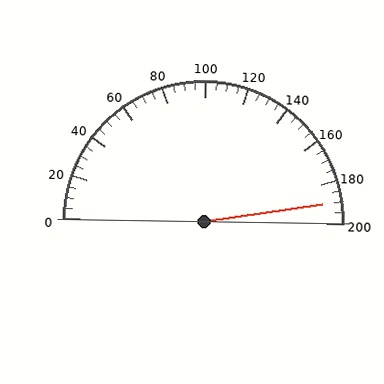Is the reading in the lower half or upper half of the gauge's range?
The reading is in the upper half of the range (0 to 200).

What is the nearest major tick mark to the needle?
The nearest major tick mark is 200.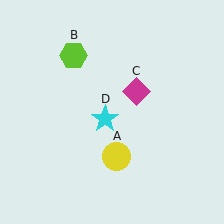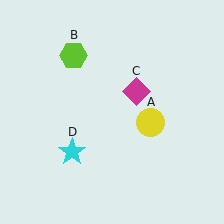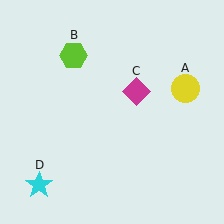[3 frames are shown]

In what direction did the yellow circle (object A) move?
The yellow circle (object A) moved up and to the right.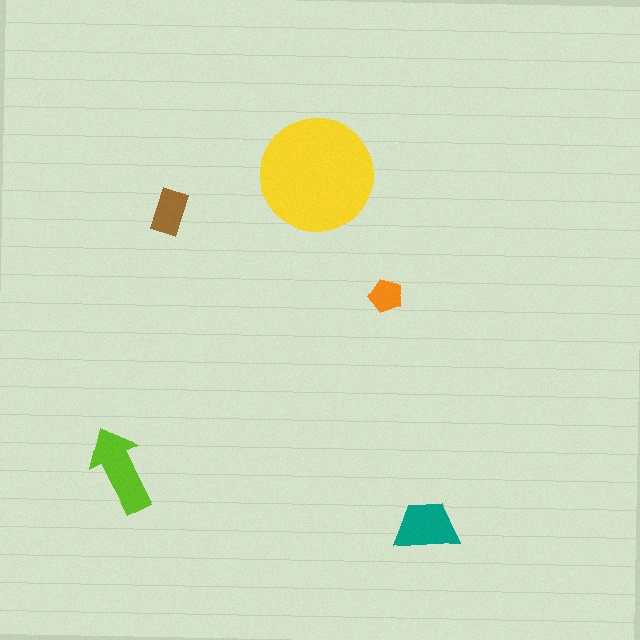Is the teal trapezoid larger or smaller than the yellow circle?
Smaller.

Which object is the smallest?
The orange pentagon.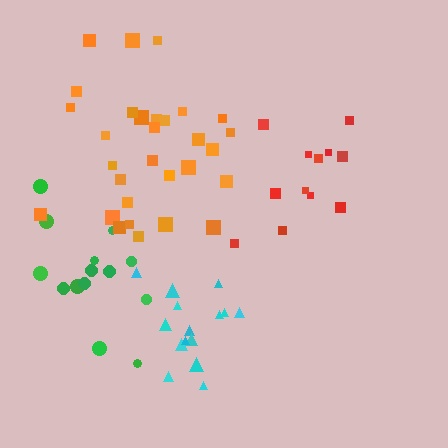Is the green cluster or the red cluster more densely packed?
Green.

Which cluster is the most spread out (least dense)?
Red.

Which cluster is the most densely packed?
Cyan.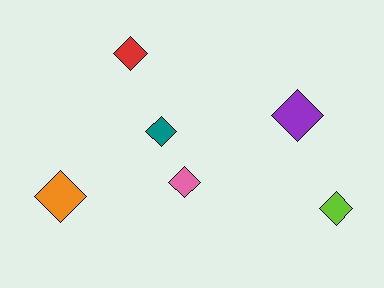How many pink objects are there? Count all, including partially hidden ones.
There is 1 pink object.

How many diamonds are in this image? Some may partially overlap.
There are 6 diamonds.